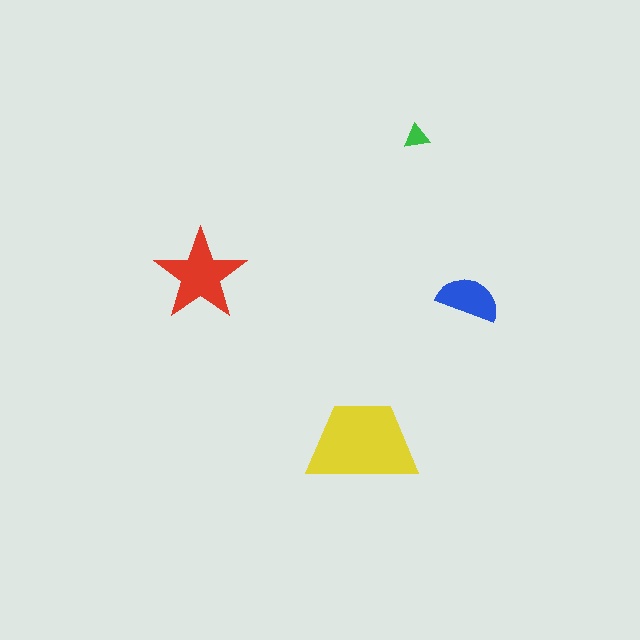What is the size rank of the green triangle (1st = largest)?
4th.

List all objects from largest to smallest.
The yellow trapezoid, the red star, the blue semicircle, the green triangle.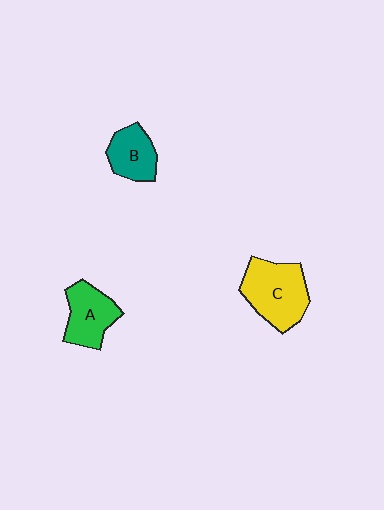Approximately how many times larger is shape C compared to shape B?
Approximately 1.6 times.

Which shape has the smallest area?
Shape B (teal).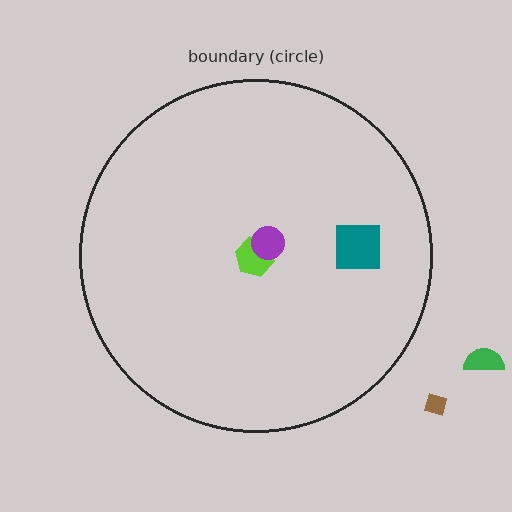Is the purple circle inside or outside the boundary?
Inside.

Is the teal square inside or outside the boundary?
Inside.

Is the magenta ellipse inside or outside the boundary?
Inside.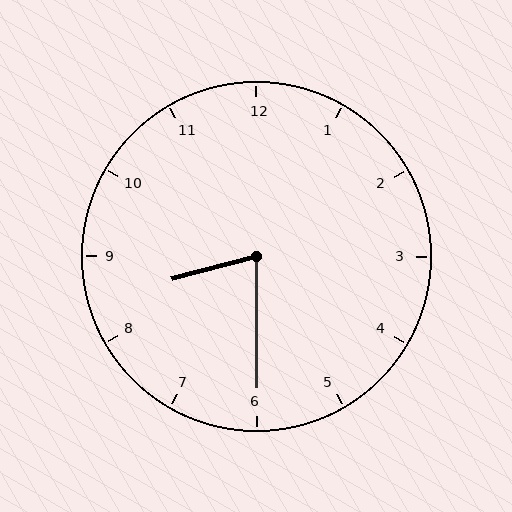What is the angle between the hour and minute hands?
Approximately 75 degrees.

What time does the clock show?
8:30.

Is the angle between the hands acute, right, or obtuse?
It is acute.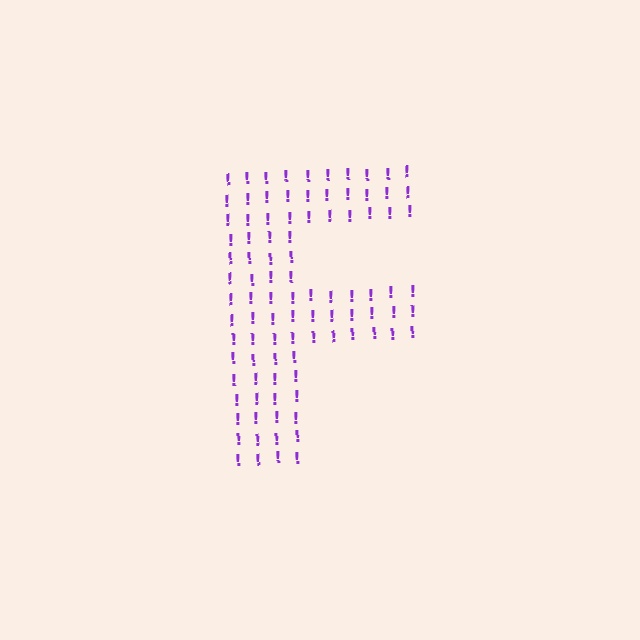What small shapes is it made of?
It is made of small exclamation marks.